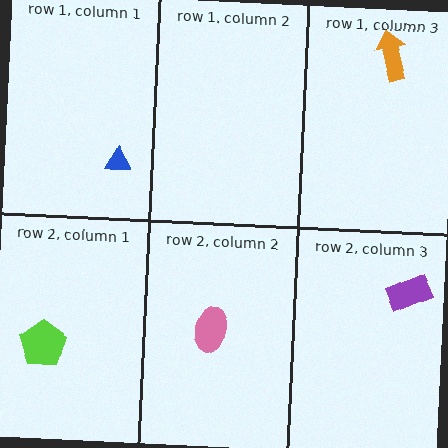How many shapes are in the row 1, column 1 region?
1.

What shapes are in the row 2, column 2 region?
The pink ellipse.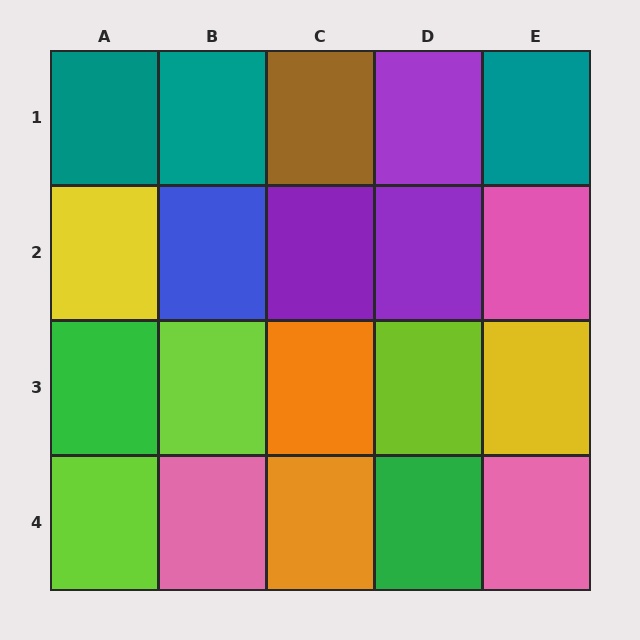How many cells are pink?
3 cells are pink.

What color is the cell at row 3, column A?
Green.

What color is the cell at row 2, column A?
Yellow.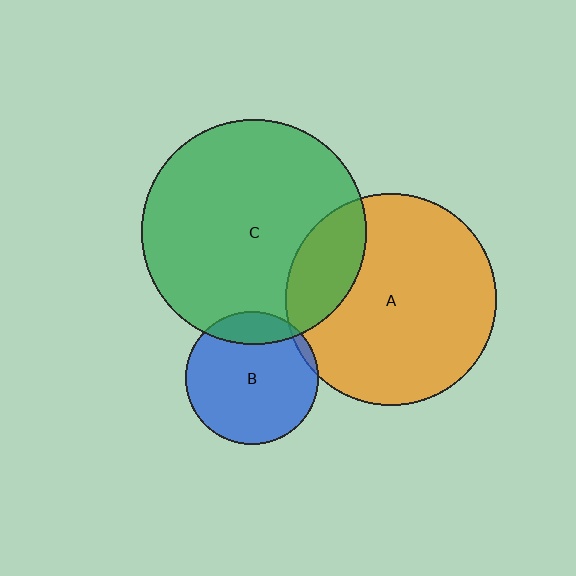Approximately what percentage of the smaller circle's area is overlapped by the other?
Approximately 5%.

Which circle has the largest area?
Circle C (green).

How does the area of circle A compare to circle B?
Approximately 2.5 times.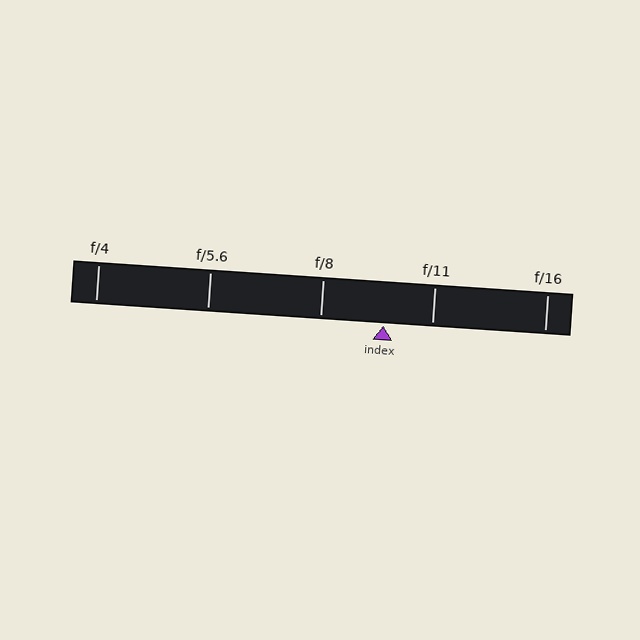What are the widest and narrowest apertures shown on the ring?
The widest aperture shown is f/4 and the narrowest is f/16.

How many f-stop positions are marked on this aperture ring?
There are 5 f-stop positions marked.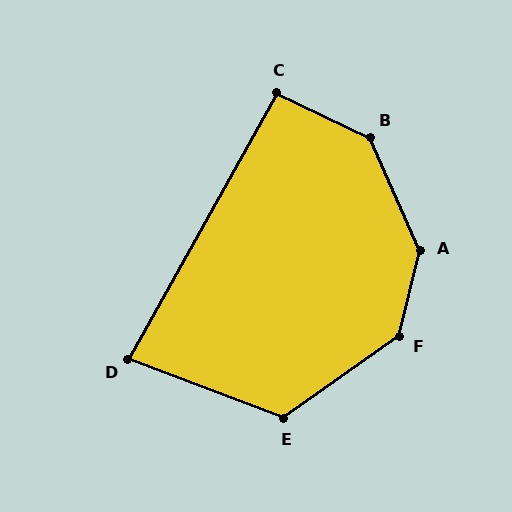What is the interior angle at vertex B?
Approximately 140 degrees (obtuse).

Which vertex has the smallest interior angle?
D, at approximately 82 degrees.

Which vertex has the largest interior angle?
A, at approximately 142 degrees.